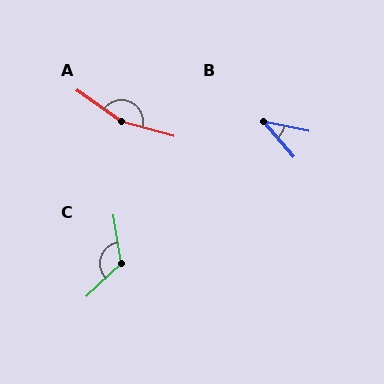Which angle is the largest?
A, at approximately 161 degrees.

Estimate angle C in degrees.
Approximately 124 degrees.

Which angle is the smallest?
B, at approximately 37 degrees.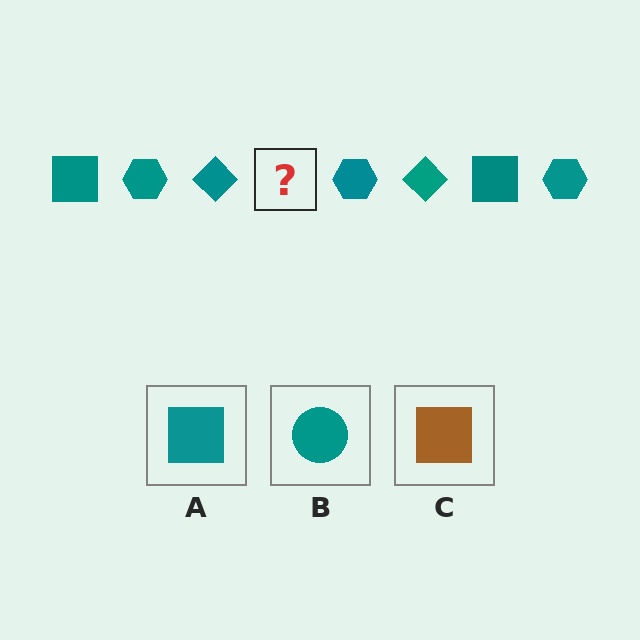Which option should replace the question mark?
Option A.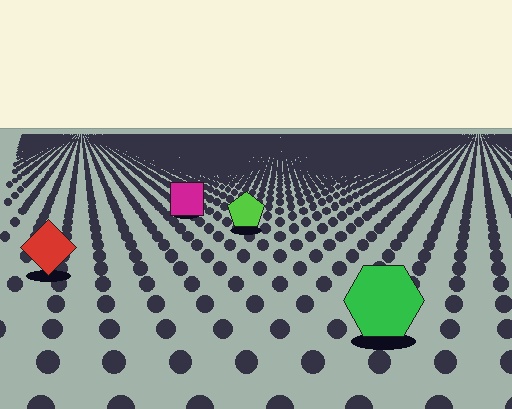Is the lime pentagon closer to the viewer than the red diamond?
No. The red diamond is closer — you can tell from the texture gradient: the ground texture is coarser near it.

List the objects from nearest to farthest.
From nearest to farthest: the green hexagon, the red diamond, the lime pentagon, the magenta square.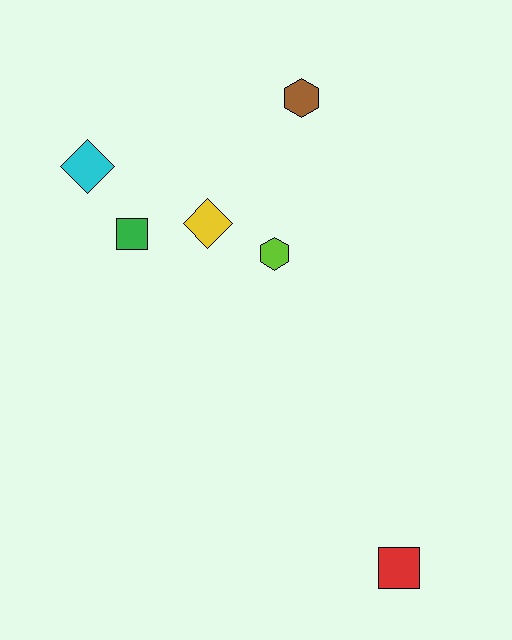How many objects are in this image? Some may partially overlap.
There are 6 objects.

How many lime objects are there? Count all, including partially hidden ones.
There is 1 lime object.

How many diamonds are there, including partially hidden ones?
There are 2 diamonds.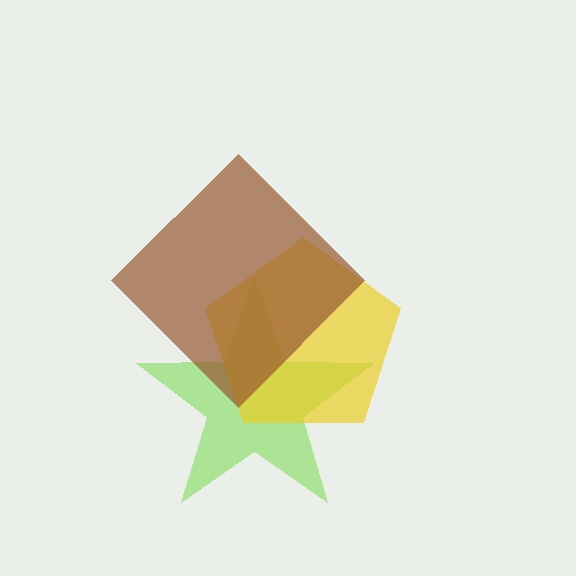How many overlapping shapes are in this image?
There are 3 overlapping shapes in the image.